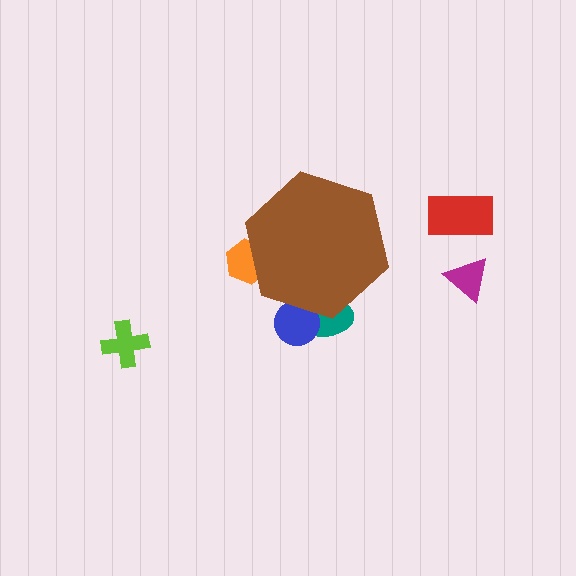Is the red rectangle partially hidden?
No, the red rectangle is fully visible.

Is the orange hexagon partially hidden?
Yes, the orange hexagon is partially hidden behind the brown hexagon.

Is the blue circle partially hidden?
Yes, the blue circle is partially hidden behind the brown hexagon.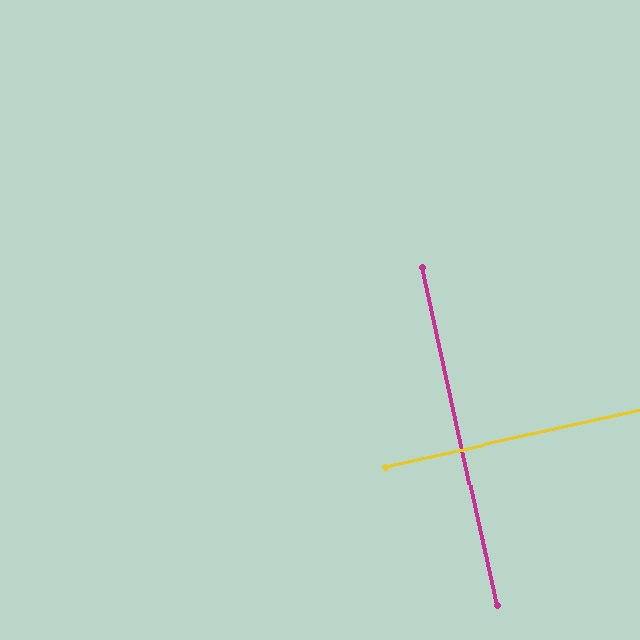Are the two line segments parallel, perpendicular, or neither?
Perpendicular — they meet at approximately 90°.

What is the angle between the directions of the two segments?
Approximately 90 degrees.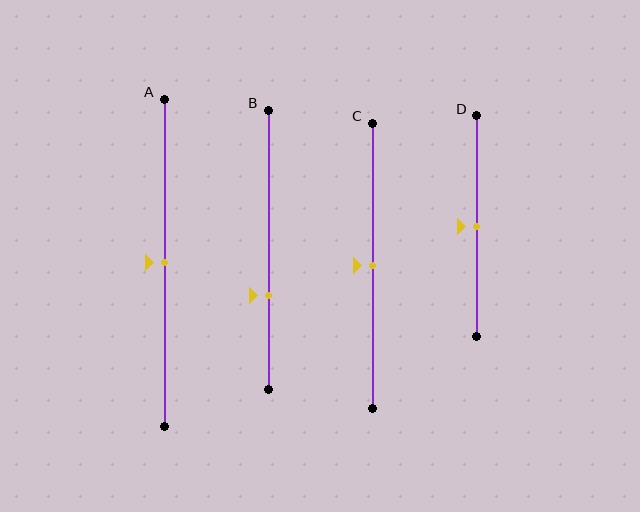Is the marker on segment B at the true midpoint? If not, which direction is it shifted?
No, the marker on segment B is shifted downward by about 16% of the segment length.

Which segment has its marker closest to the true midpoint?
Segment A has its marker closest to the true midpoint.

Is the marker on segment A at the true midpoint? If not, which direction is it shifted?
Yes, the marker on segment A is at the true midpoint.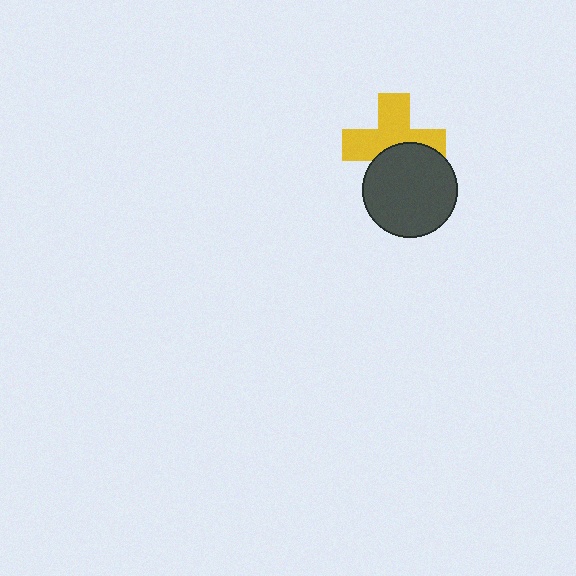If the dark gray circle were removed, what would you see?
You would see the complete yellow cross.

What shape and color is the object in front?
The object in front is a dark gray circle.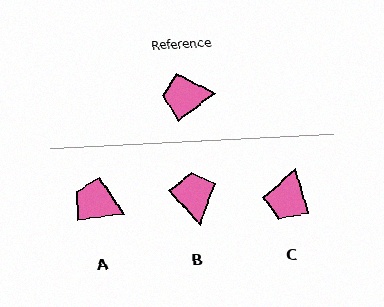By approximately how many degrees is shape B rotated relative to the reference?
Approximately 84 degrees clockwise.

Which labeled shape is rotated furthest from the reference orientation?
B, about 84 degrees away.